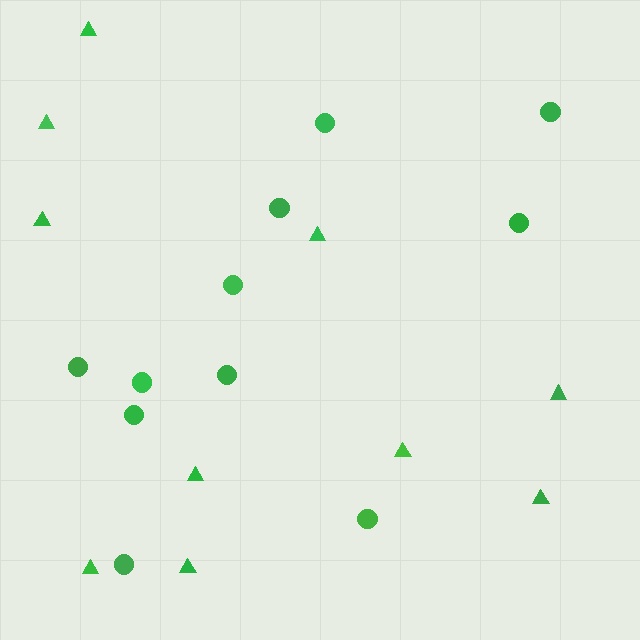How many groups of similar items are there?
There are 2 groups: one group of triangles (10) and one group of circles (11).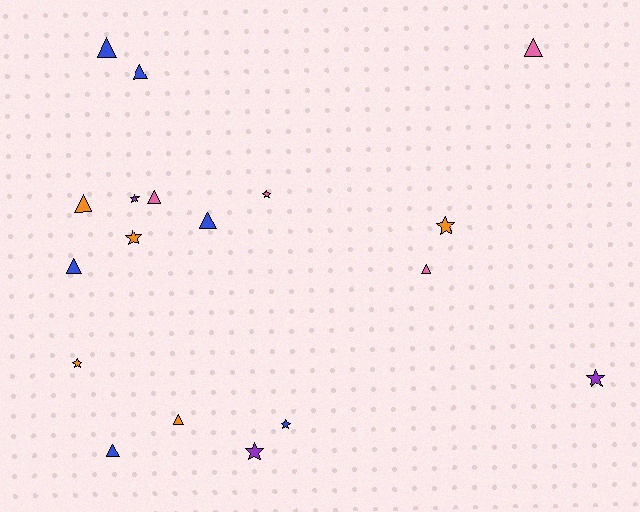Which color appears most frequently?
Blue, with 6 objects.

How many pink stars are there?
There is 1 pink star.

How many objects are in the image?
There are 18 objects.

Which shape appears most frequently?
Triangle, with 10 objects.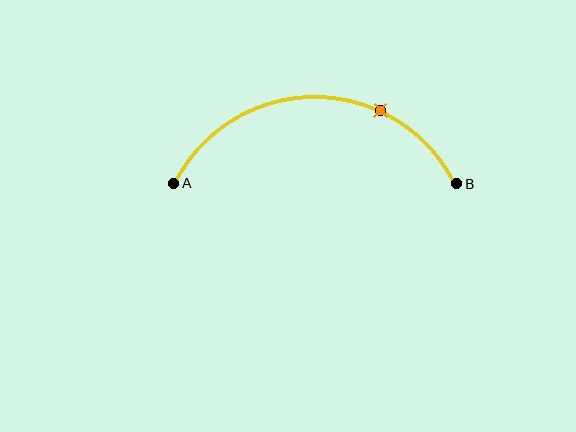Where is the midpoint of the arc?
The arc midpoint is the point on the curve farthest from the straight line joining A and B. It sits above that line.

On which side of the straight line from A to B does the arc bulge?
The arc bulges above the straight line connecting A and B.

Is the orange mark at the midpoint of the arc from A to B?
No. The orange mark lies on the arc but is closer to endpoint B. The arc midpoint would be at the point on the curve equidistant along the arc from both A and B.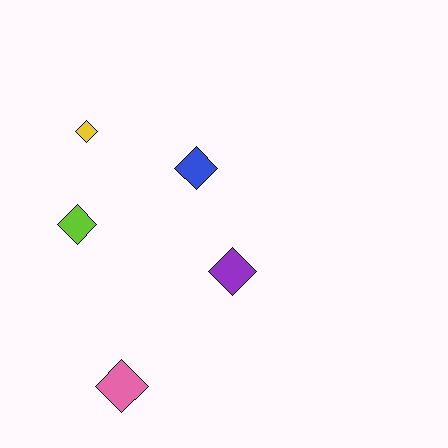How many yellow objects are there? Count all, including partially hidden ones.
There is 1 yellow object.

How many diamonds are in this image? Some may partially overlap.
There are 5 diamonds.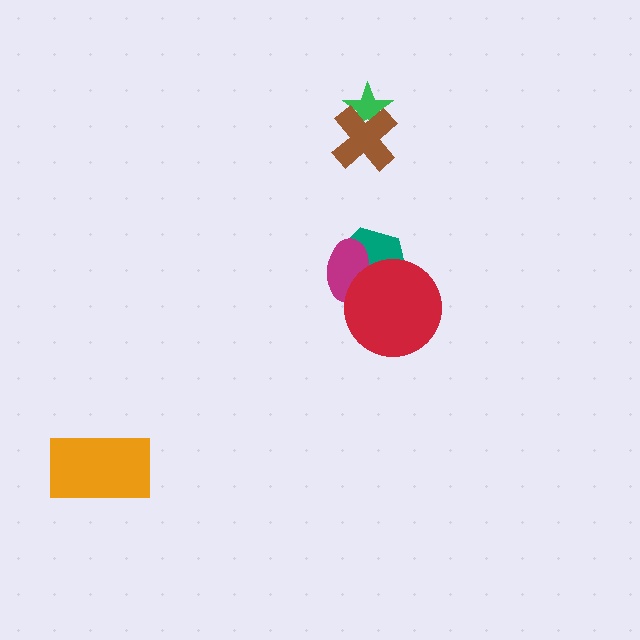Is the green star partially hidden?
Yes, it is partially covered by another shape.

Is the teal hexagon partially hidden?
Yes, it is partially covered by another shape.